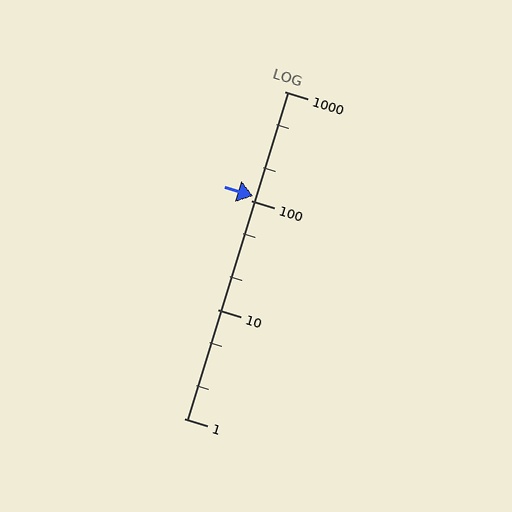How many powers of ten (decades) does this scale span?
The scale spans 3 decades, from 1 to 1000.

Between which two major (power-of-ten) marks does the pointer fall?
The pointer is between 100 and 1000.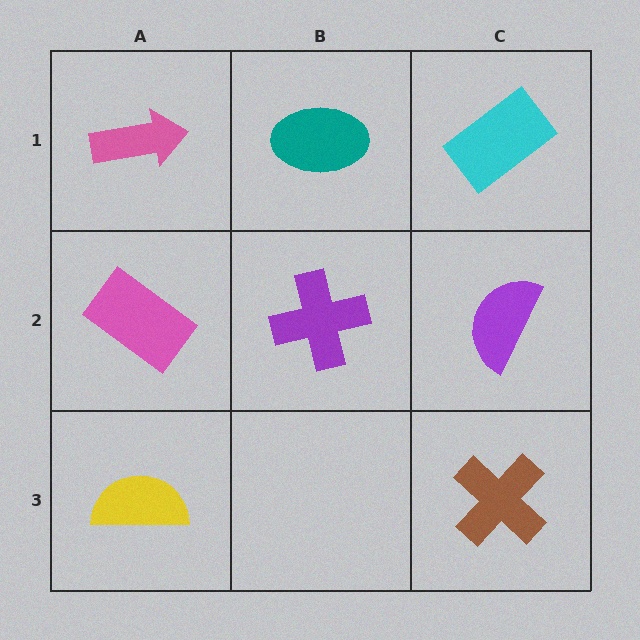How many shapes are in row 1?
3 shapes.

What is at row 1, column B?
A teal ellipse.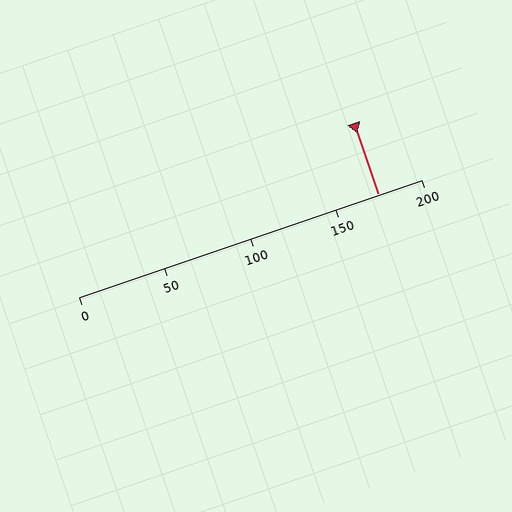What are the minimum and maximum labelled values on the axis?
The axis runs from 0 to 200.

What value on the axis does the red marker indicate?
The marker indicates approximately 175.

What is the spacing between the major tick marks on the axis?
The major ticks are spaced 50 apart.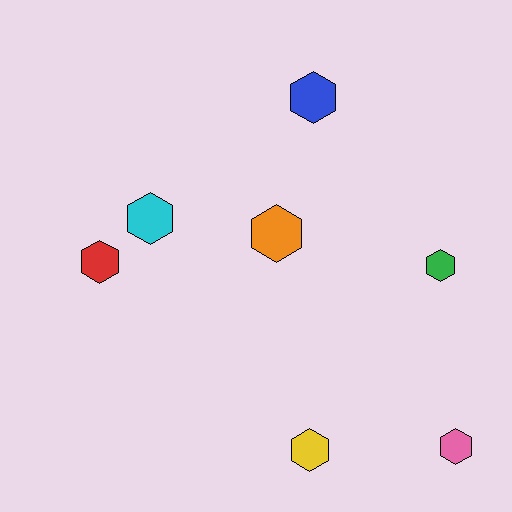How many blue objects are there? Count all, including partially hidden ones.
There is 1 blue object.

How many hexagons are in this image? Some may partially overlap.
There are 7 hexagons.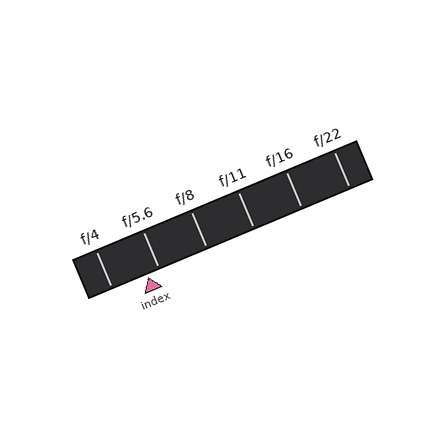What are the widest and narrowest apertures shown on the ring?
The widest aperture shown is f/4 and the narrowest is f/22.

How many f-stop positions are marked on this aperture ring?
There are 6 f-stop positions marked.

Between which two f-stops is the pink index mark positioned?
The index mark is between f/4 and f/5.6.